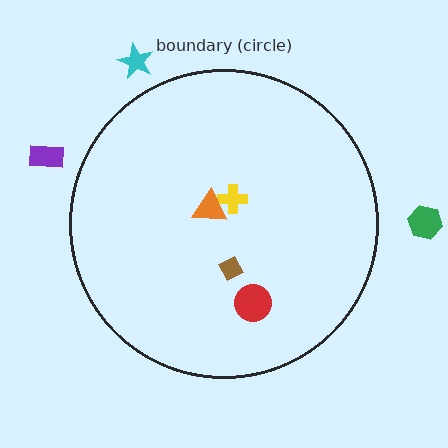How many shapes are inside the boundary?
4 inside, 3 outside.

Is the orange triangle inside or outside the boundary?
Inside.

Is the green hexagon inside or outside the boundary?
Outside.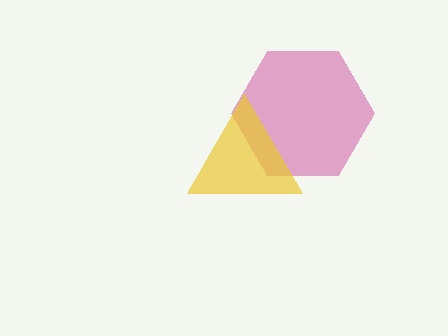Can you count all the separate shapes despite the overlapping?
Yes, there are 2 separate shapes.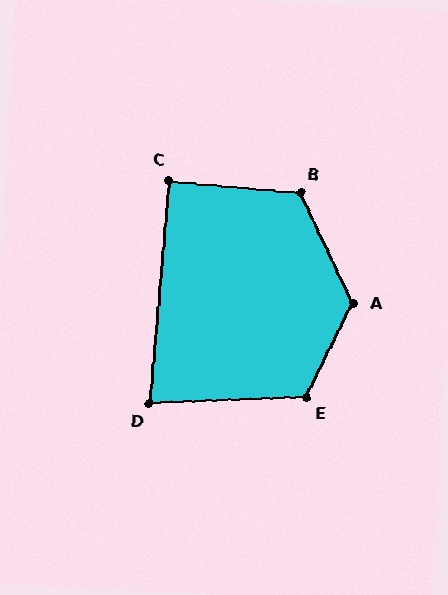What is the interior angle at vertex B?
Approximately 121 degrees (obtuse).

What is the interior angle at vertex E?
Approximately 119 degrees (obtuse).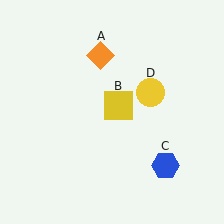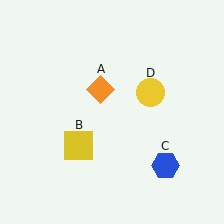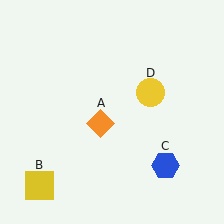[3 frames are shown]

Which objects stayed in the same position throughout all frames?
Blue hexagon (object C) and yellow circle (object D) remained stationary.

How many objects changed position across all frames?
2 objects changed position: orange diamond (object A), yellow square (object B).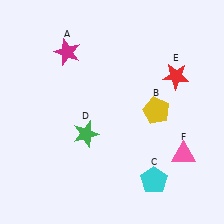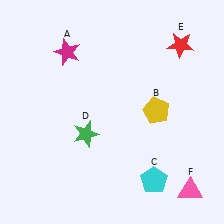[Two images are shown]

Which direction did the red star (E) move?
The red star (E) moved up.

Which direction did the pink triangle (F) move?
The pink triangle (F) moved down.